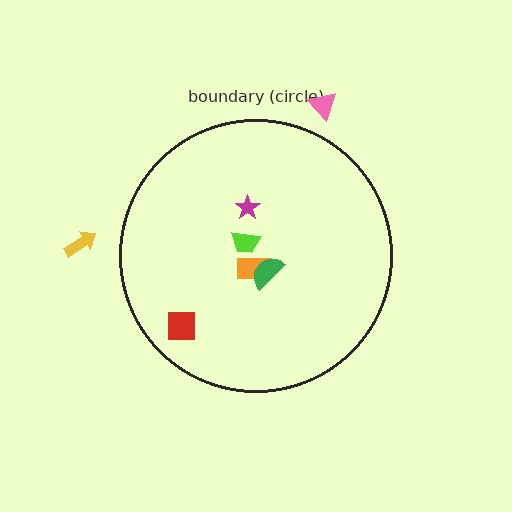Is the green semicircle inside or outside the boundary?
Inside.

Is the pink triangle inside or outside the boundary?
Outside.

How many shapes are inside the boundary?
5 inside, 2 outside.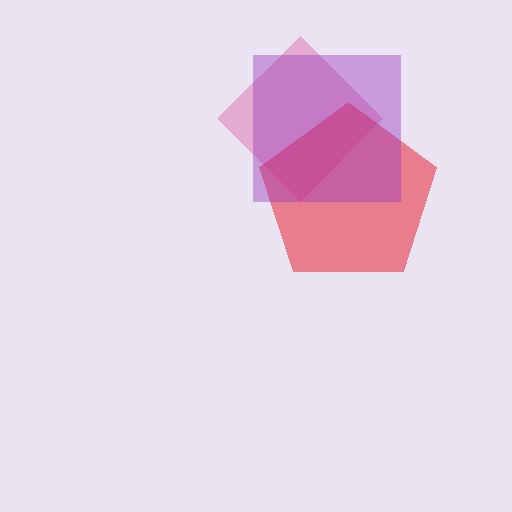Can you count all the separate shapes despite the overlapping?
Yes, there are 3 separate shapes.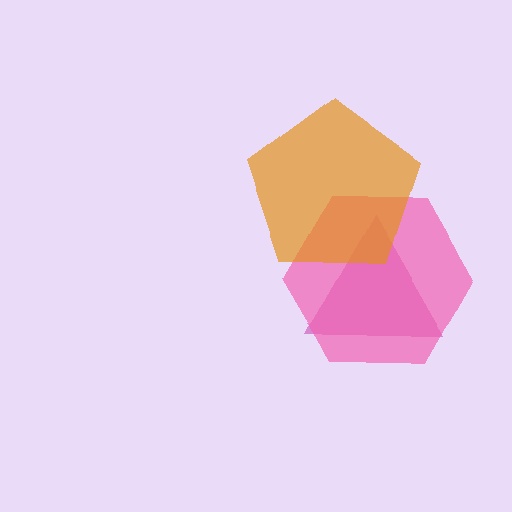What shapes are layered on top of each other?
The layered shapes are: a magenta triangle, a pink hexagon, an orange pentagon.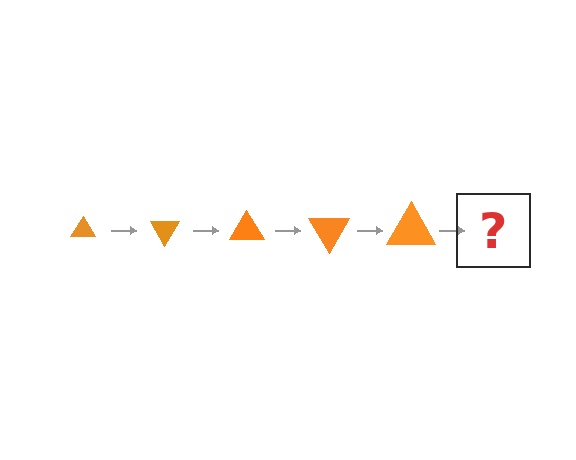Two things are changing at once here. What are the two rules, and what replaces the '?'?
The two rules are that the triangle grows larger each step and it rotates 60 degrees each step. The '?' should be a triangle, larger than the previous one and rotated 300 degrees from the start.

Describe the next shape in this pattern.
It should be a triangle, larger than the previous one and rotated 300 degrees from the start.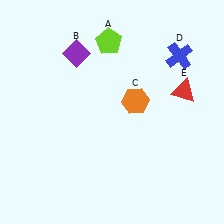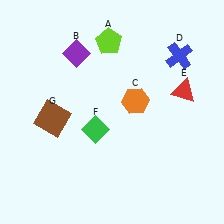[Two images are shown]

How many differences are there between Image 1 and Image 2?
There are 2 differences between the two images.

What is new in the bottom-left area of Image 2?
A green diamond (F) was added in the bottom-left area of Image 2.